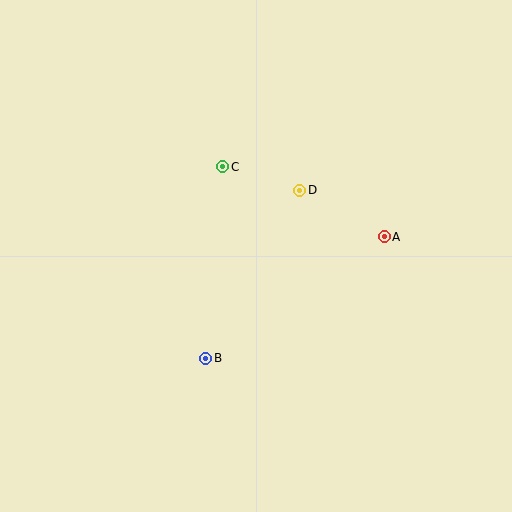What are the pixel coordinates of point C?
Point C is at (223, 167).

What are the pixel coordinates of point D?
Point D is at (300, 190).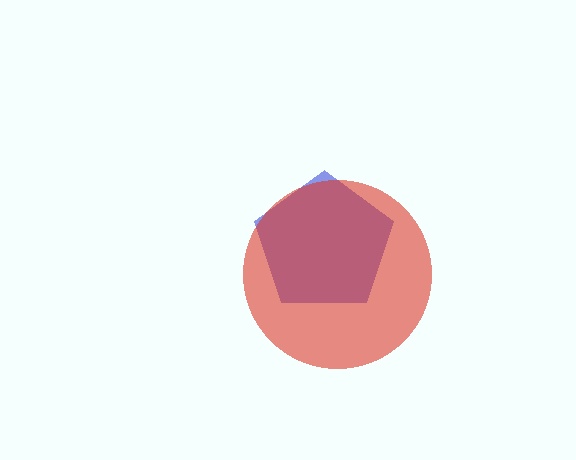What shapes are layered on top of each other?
The layered shapes are: a blue pentagon, a red circle.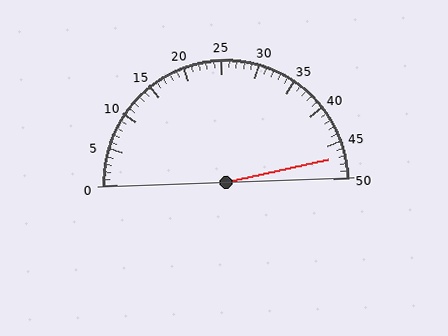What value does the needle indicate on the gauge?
The needle indicates approximately 47.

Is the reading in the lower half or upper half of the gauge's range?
The reading is in the upper half of the range (0 to 50).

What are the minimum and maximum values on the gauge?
The gauge ranges from 0 to 50.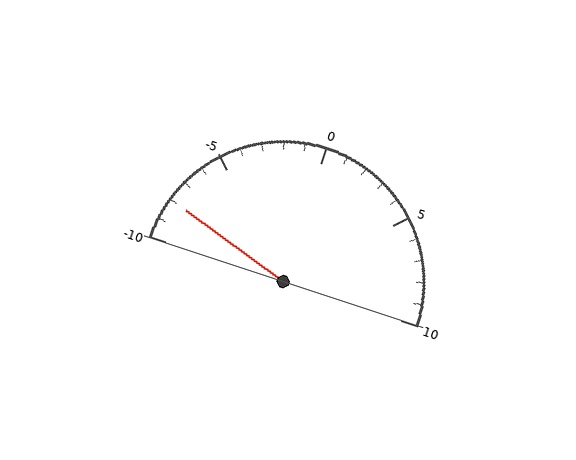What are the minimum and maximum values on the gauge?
The gauge ranges from -10 to 10.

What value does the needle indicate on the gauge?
The needle indicates approximately -8.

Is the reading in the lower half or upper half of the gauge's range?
The reading is in the lower half of the range (-10 to 10).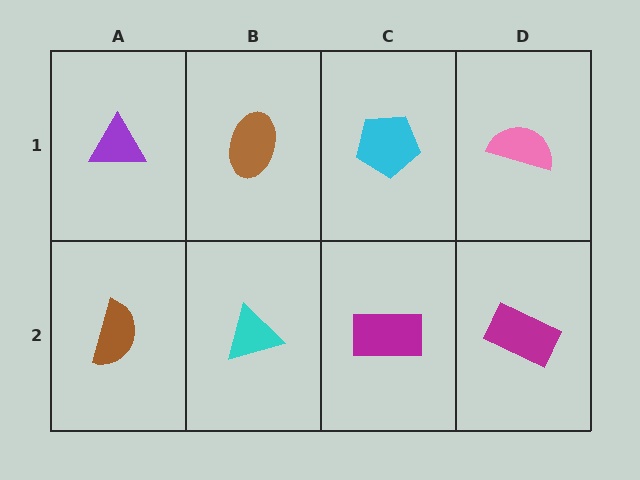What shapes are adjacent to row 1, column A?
A brown semicircle (row 2, column A), a brown ellipse (row 1, column B).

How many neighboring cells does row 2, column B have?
3.